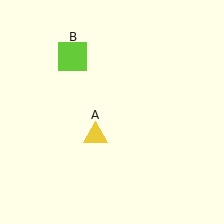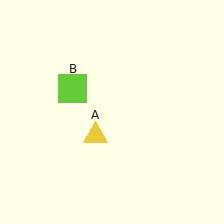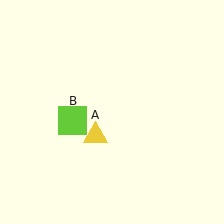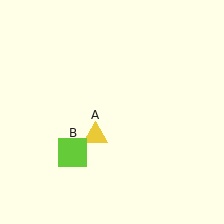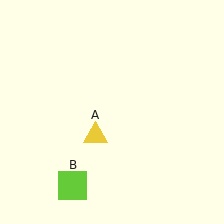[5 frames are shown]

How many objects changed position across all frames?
1 object changed position: lime square (object B).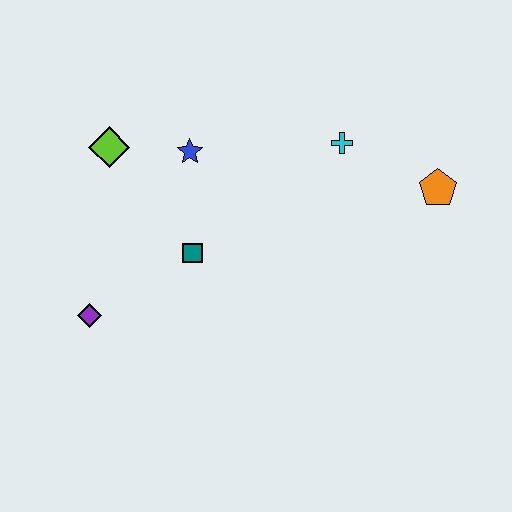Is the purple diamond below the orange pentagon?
Yes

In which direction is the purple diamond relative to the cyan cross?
The purple diamond is to the left of the cyan cross.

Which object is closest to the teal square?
The blue star is closest to the teal square.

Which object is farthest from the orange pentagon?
The purple diamond is farthest from the orange pentagon.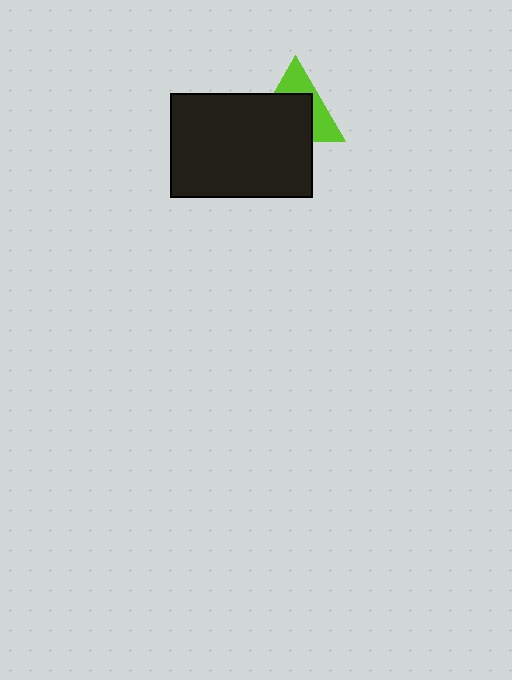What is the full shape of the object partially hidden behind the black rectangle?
The partially hidden object is a lime triangle.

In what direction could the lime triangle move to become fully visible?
The lime triangle could move up. That would shift it out from behind the black rectangle entirely.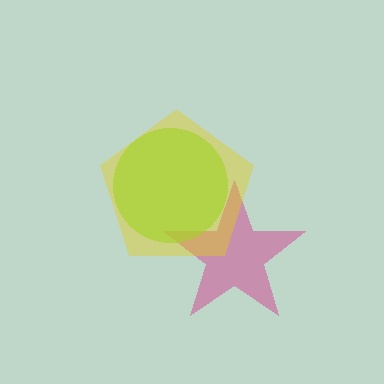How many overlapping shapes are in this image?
There are 3 overlapping shapes in the image.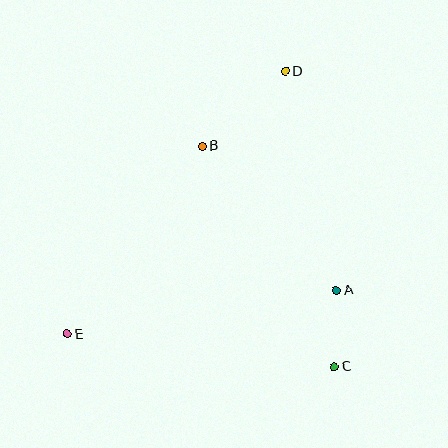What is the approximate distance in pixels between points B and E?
The distance between B and E is approximately 231 pixels.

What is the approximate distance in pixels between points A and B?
The distance between A and B is approximately 197 pixels.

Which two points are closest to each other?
Points A and C are closest to each other.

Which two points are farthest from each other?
Points D and E are farthest from each other.